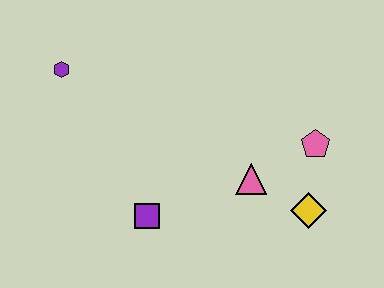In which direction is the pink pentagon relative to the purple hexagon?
The pink pentagon is to the right of the purple hexagon.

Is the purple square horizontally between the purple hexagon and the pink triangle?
Yes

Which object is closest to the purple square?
The pink triangle is closest to the purple square.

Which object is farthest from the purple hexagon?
The yellow diamond is farthest from the purple hexagon.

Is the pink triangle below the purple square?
No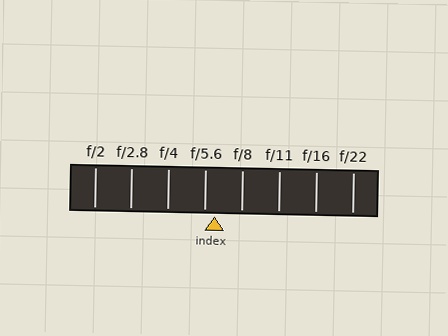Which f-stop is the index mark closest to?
The index mark is closest to f/5.6.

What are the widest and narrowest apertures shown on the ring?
The widest aperture shown is f/2 and the narrowest is f/22.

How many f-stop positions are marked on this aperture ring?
There are 8 f-stop positions marked.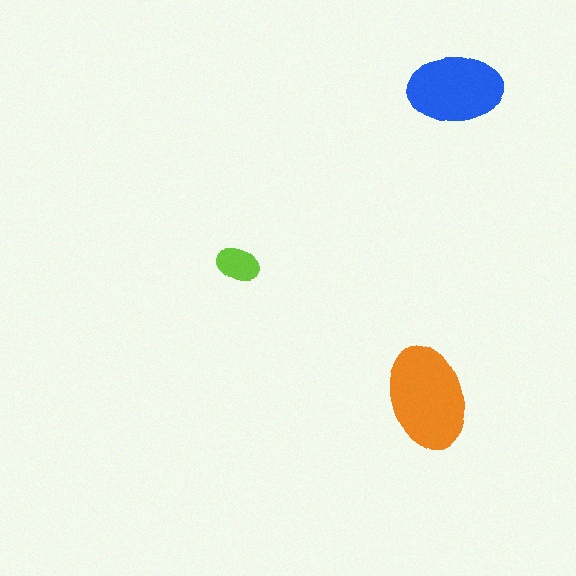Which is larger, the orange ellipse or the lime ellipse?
The orange one.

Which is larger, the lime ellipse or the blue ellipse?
The blue one.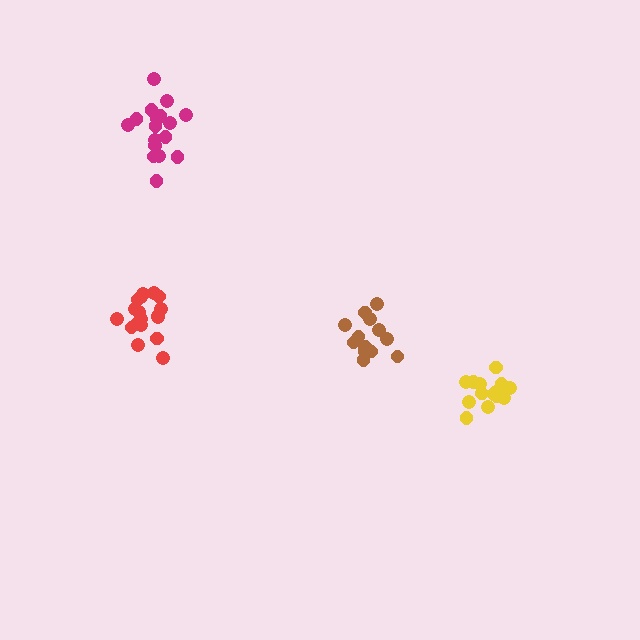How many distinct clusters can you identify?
There are 4 distinct clusters.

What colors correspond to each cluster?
The clusters are colored: brown, magenta, red, yellow.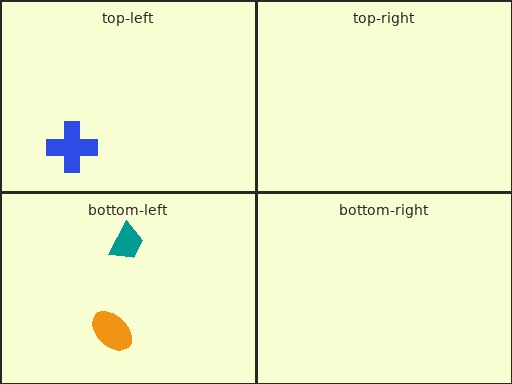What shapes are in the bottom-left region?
The teal trapezoid, the orange ellipse.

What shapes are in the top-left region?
The blue cross.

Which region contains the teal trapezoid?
The bottom-left region.